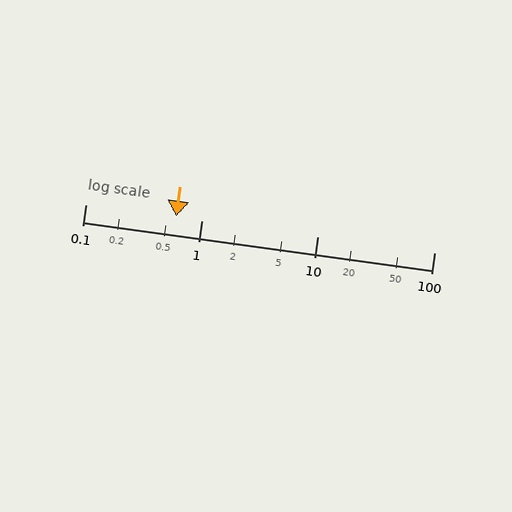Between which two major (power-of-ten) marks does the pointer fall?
The pointer is between 0.1 and 1.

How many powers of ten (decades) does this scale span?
The scale spans 3 decades, from 0.1 to 100.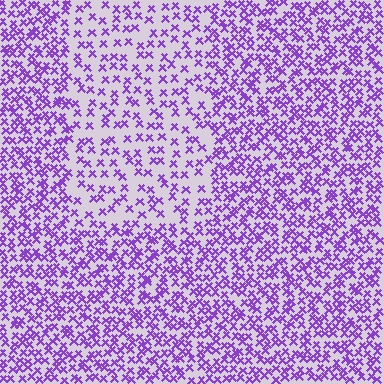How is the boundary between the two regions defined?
The boundary is defined by a change in element density (approximately 2.0x ratio). All elements are the same color, size, and shape.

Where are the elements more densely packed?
The elements are more densely packed outside the rectangle boundary.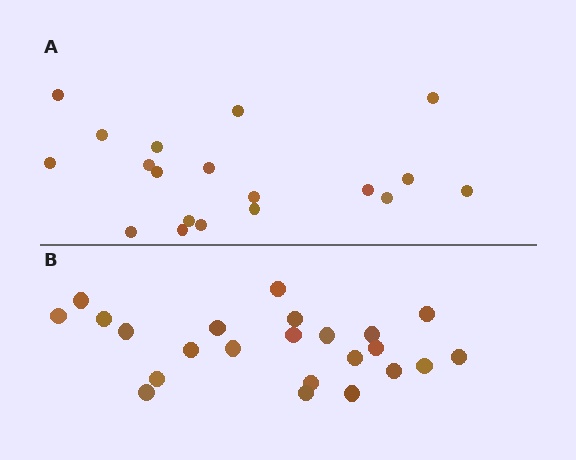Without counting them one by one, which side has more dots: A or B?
Region B (the bottom region) has more dots.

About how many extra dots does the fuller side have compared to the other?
Region B has about 4 more dots than region A.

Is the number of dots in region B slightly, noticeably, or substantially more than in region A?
Region B has only slightly more — the two regions are fairly close. The ratio is roughly 1.2 to 1.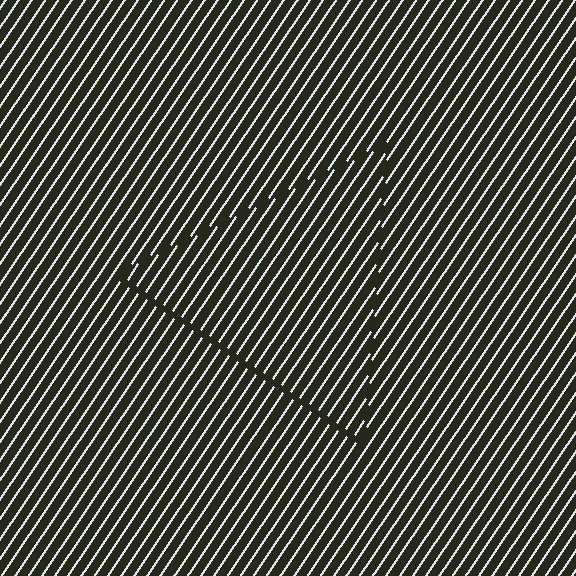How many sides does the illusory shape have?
3 sides — the line-ends trace a triangle.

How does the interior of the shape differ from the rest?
The interior of the shape contains the same grating, shifted by half a period — the contour is defined by the phase discontinuity where line-ends from the inner and outer gratings abut.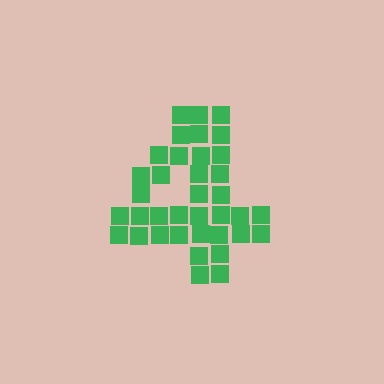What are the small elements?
The small elements are squares.